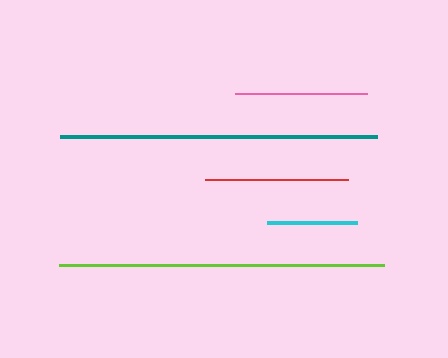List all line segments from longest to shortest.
From longest to shortest: lime, teal, red, pink, cyan.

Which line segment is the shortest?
The cyan line is the shortest at approximately 90 pixels.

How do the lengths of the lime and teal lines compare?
The lime and teal lines are approximately the same length.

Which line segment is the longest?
The lime line is the longest at approximately 326 pixels.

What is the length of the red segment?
The red segment is approximately 142 pixels long.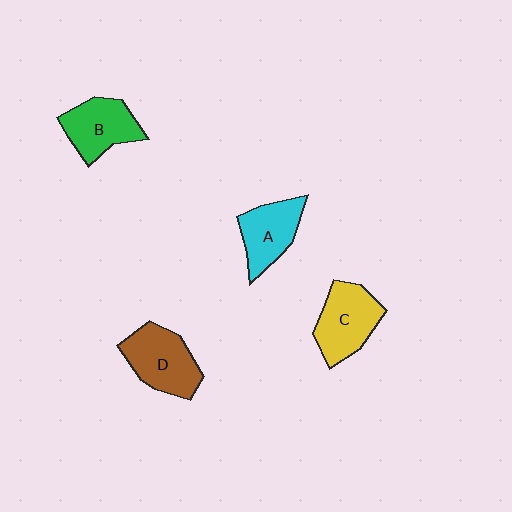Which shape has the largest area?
Shape D (brown).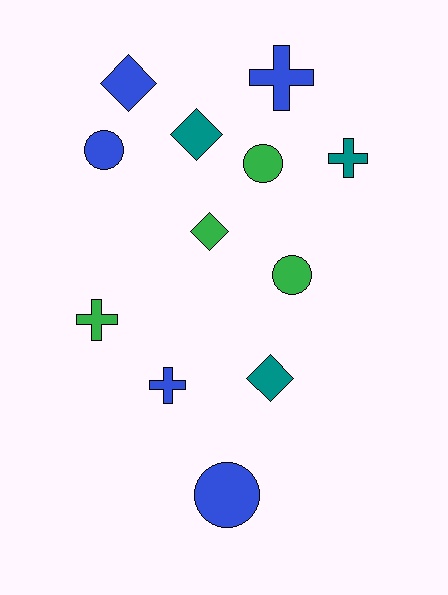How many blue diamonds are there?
There is 1 blue diamond.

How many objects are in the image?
There are 12 objects.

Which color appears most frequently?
Blue, with 5 objects.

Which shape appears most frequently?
Circle, with 4 objects.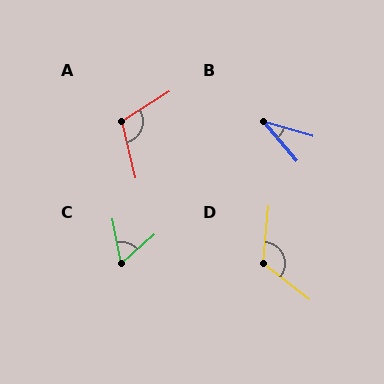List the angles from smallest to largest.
B (34°), C (60°), A (109°), D (123°).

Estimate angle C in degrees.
Approximately 60 degrees.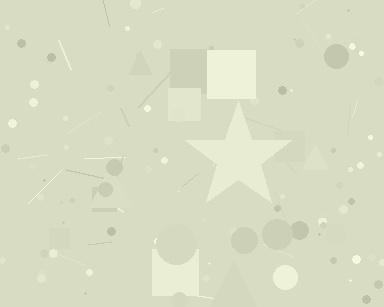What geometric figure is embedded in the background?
A star is embedded in the background.